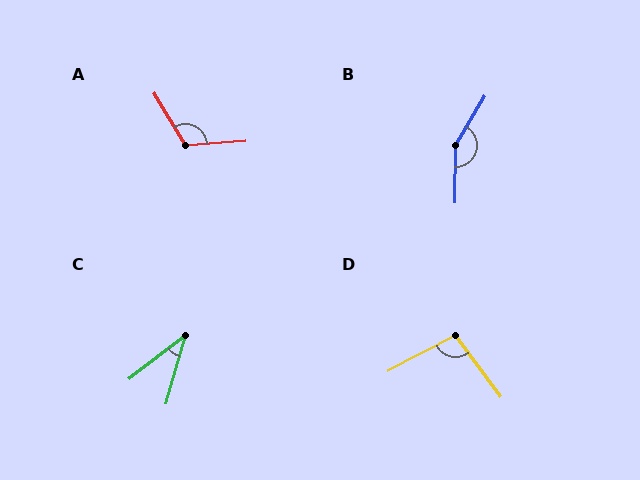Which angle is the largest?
B, at approximately 150 degrees.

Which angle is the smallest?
C, at approximately 37 degrees.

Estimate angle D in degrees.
Approximately 99 degrees.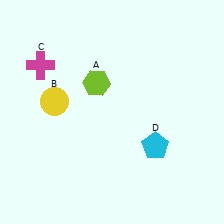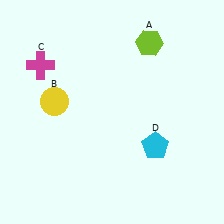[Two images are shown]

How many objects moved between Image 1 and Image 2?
1 object moved between the two images.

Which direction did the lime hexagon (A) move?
The lime hexagon (A) moved right.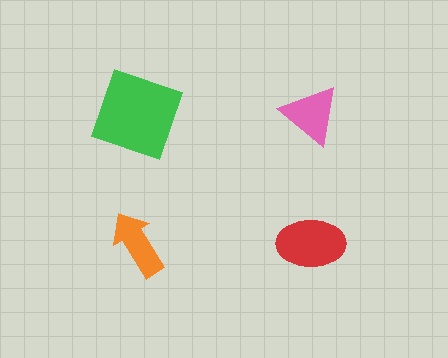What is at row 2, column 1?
An orange arrow.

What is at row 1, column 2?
A pink triangle.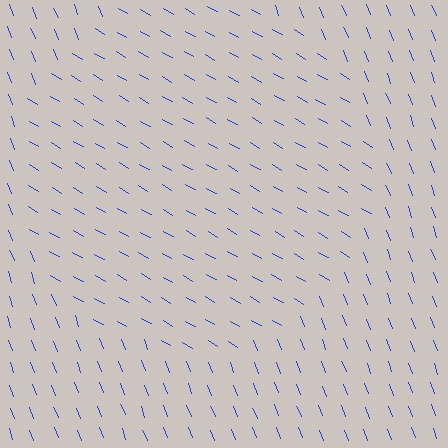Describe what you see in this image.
The image is filled with small blue line segments. A circle region in the image has lines oriented differently from the surrounding lines, creating a visible texture boundary.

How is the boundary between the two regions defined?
The boundary is defined purely by a change in line orientation (approximately 39 degrees difference). All lines are the same color and thickness.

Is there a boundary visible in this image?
Yes, there is a texture boundary formed by a change in line orientation.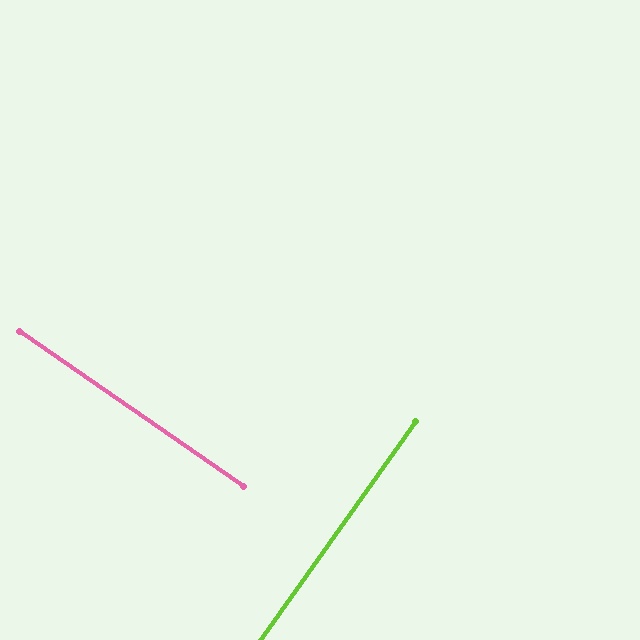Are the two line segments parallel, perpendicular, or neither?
Perpendicular — they meet at approximately 90°.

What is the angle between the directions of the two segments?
Approximately 90 degrees.